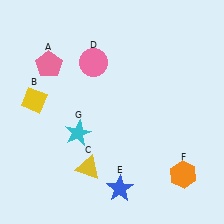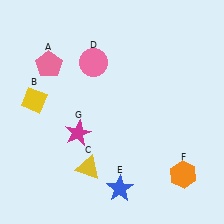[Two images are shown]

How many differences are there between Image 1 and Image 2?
There is 1 difference between the two images.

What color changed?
The star (G) changed from cyan in Image 1 to magenta in Image 2.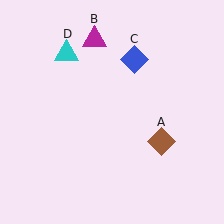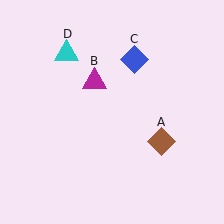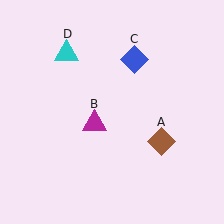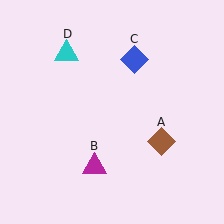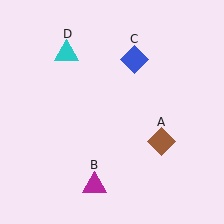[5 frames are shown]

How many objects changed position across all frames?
1 object changed position: magenta triangle (object B).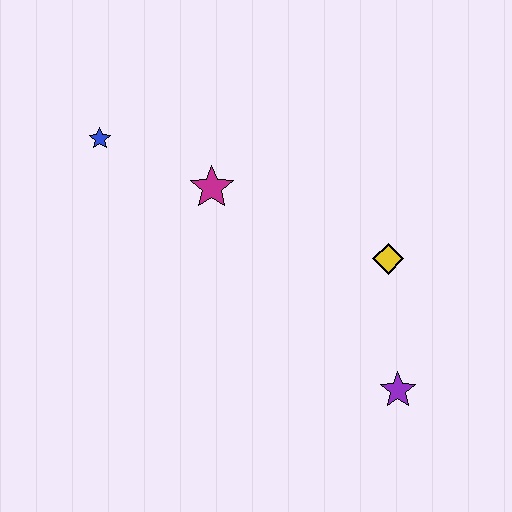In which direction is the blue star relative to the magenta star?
The blue star is to the left of the magenta star.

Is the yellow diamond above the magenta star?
No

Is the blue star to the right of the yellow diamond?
No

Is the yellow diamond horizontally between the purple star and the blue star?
Yes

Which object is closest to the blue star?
The magenta star is closest to the blue star.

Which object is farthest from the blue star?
The purple star is farthest from the blue star.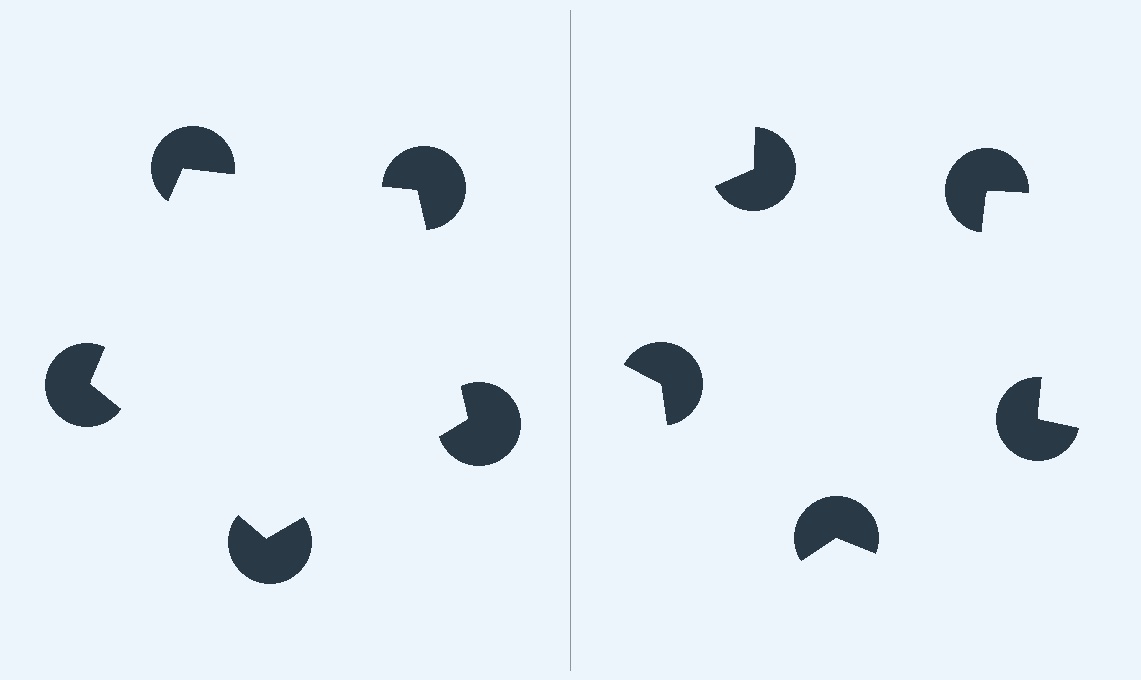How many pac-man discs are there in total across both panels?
10 — 5 on each side.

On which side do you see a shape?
An illusory pentagon appears on the left side. On the right side the wedge cuts are rotated, so no coherent shape forms.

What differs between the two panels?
The pac-man discs are positioned identically on both sides; only the wedge orientations differ. On the left they align to a pentagon; on the right they are misaligned.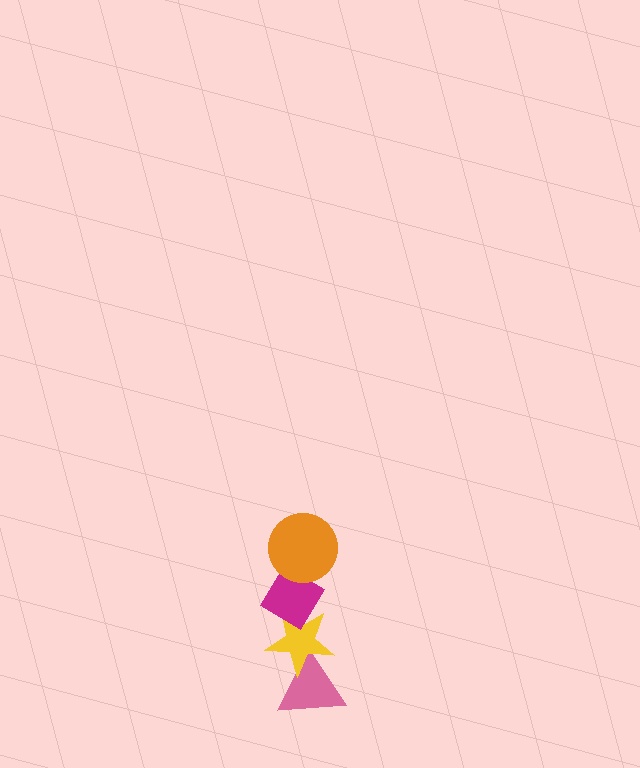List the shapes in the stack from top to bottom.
From top to bottom: the orange circle, the magenta diamond, the yellow star, the pink triangle.